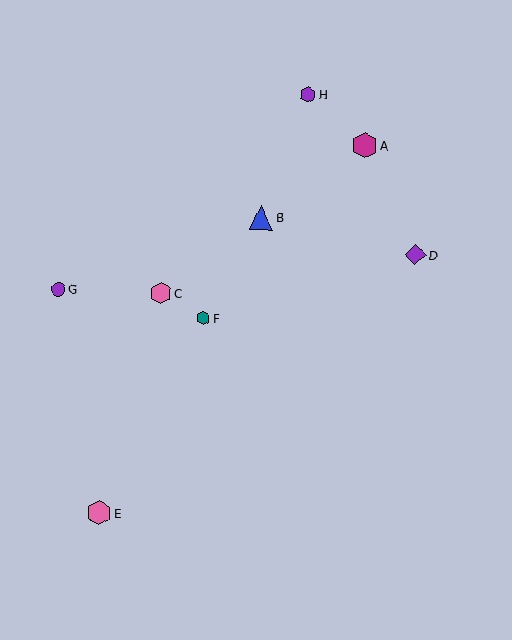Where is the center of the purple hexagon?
The center of the purple hexagon is at (308, 95).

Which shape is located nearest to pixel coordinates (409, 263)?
The purple diamond (labeled D) at (416, 255) is nearest to that location.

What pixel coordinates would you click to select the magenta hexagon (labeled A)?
Click at (365, 145) to select the magenta hexagon A.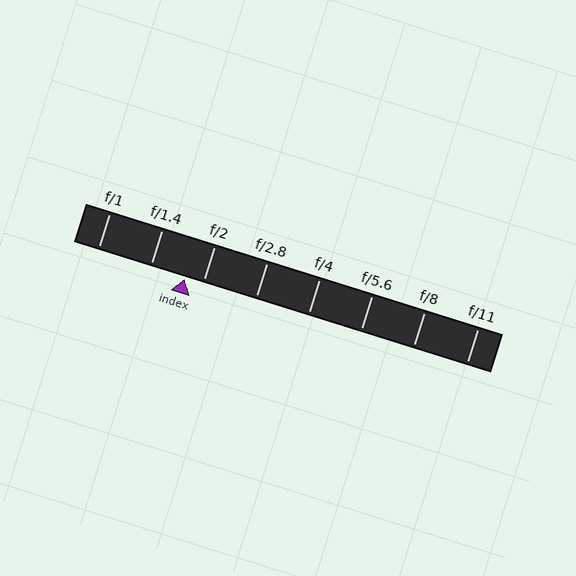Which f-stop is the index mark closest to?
The index mark is closest to f/2.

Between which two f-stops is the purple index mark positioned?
The index mark is between f/1.4 and f/2.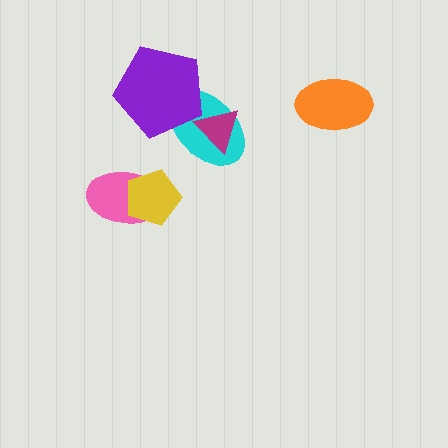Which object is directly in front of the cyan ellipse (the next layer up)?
The magenta triangle is directly in front of the cyan ellipse.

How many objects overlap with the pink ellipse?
1 object overlaps with the pink ellipse.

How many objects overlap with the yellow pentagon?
1 object overlaps with the yellow pentagon.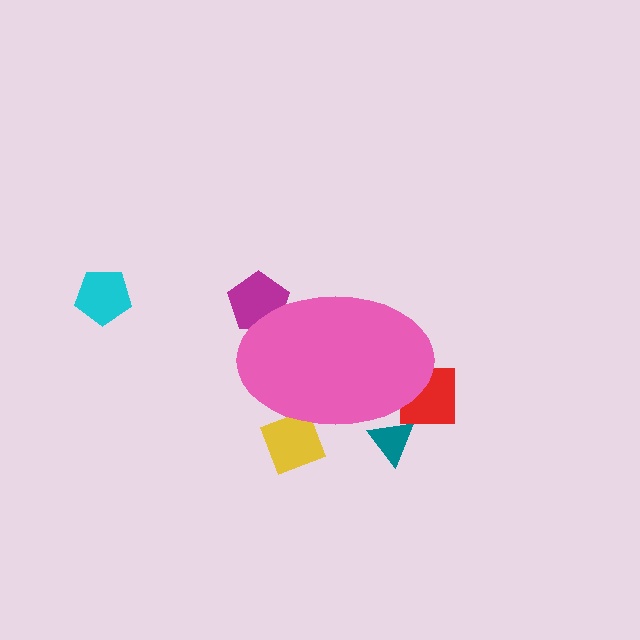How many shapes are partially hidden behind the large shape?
4 shapes are partially hidden.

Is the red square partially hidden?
Yes, the red square is partially hidden behind the pink ellipse.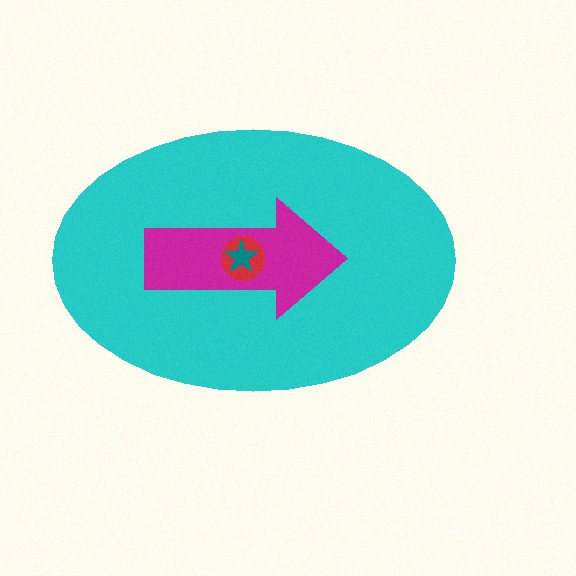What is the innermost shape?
The teal star.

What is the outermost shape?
The cyan ellipse.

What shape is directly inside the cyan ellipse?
The magenta arrow.